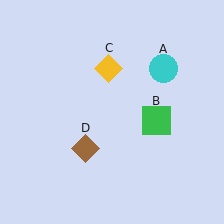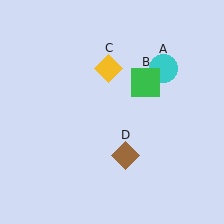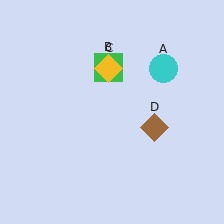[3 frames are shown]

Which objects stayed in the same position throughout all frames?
Cyan circle (object A) and yellow diamond (object C) remained stationary.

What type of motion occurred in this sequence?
The green square (object B), brown diamond (object D) rotated counterclockwise around the center of the scene.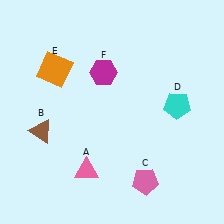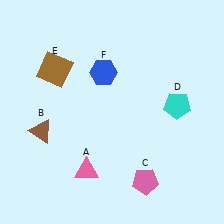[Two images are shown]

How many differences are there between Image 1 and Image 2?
There are 2 differences between the two images.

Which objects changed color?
E changed from orange to brown. F changed from magenta to blue.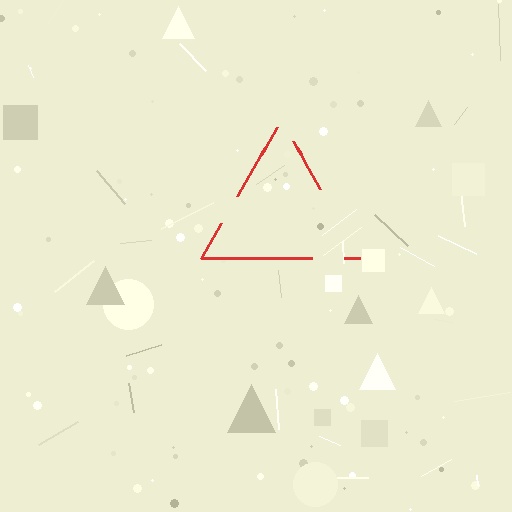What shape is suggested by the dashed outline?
The dashed outline suggests a triangle.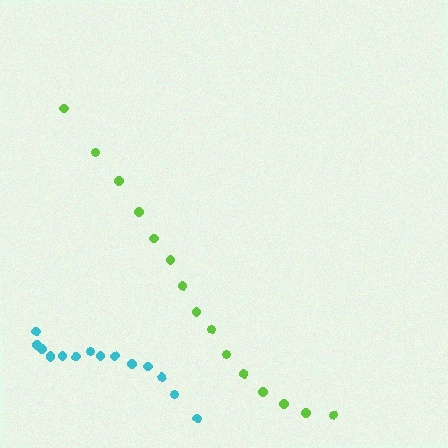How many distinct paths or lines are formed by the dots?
There are 2 distinct paths.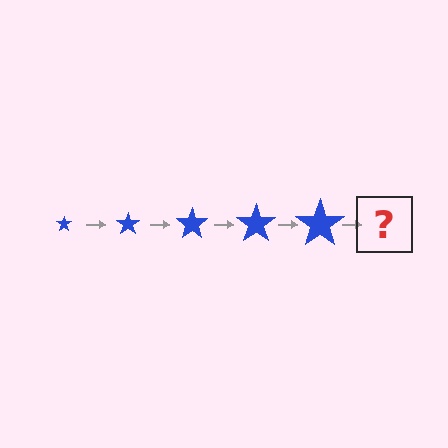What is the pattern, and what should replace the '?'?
The pattern is that the star gets progressively larger each step. The '?' should be a blue star, larger than the previous one.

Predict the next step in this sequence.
The next step is a blue star, larger than the previous one.